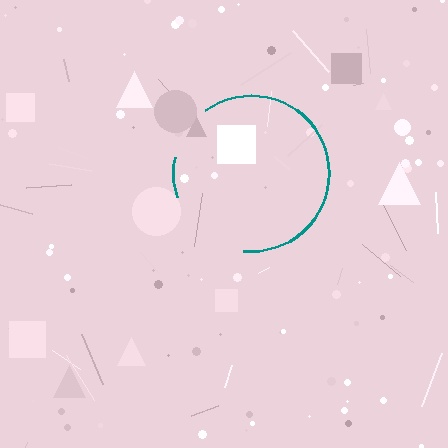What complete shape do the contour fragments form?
The contour fragments form a circle.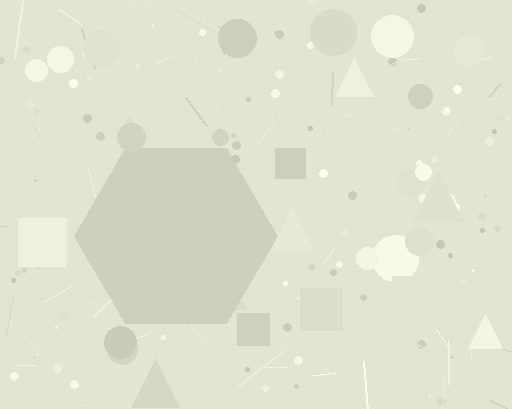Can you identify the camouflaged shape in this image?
The camouflaged shape is a hexagon.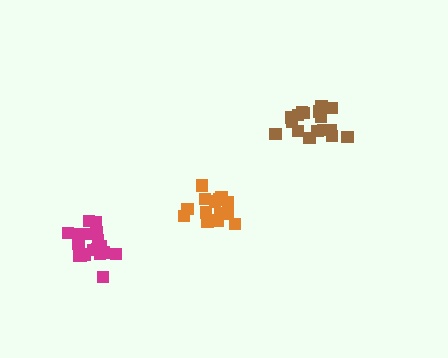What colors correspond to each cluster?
The clusters are colored: magenta, orange, brown.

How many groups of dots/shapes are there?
There are 3 groups.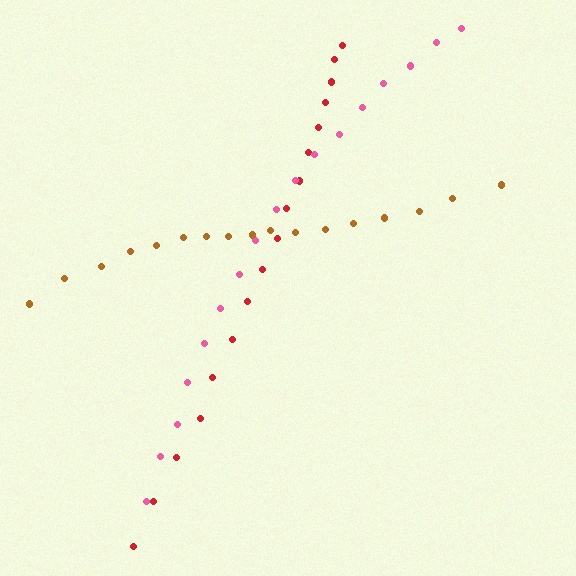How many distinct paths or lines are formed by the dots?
There are 3 distinct paths.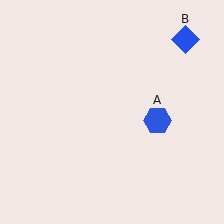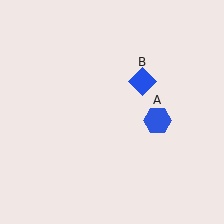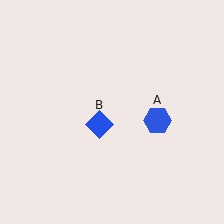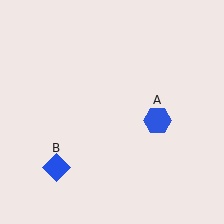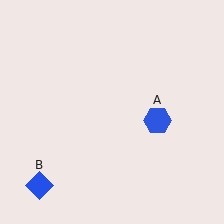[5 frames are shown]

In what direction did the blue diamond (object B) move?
The blue diamond (object B) moved down and to the left.